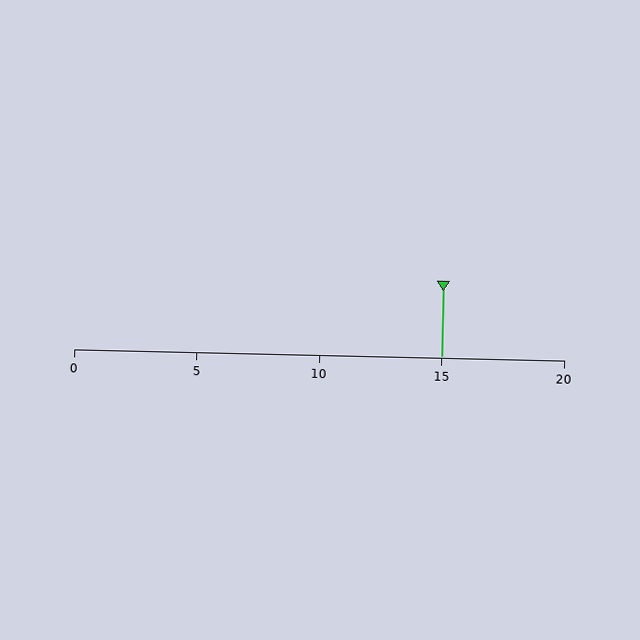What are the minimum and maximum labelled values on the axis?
The axis runs from 0 to 20.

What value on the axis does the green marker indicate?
The marker indicates approximately 15.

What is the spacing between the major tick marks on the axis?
The major ticks are spaced 5 apart.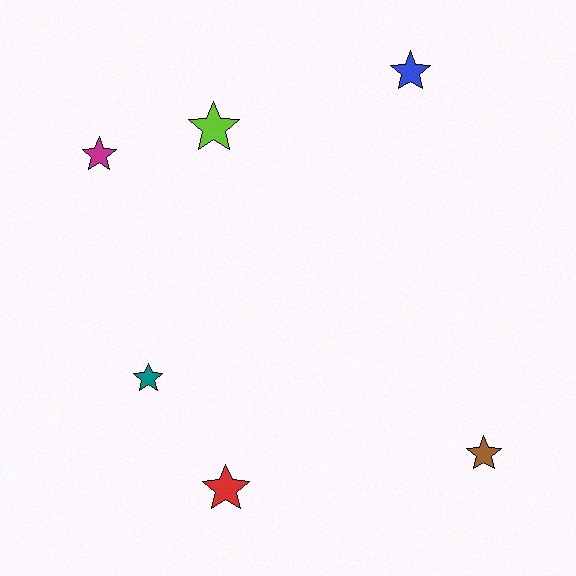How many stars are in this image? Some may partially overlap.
There are 6 stars.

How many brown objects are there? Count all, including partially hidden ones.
There is 1 brown object.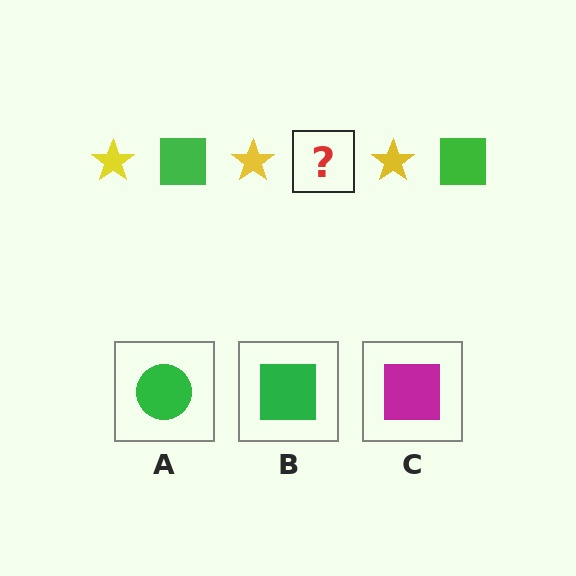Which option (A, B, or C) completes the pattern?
B.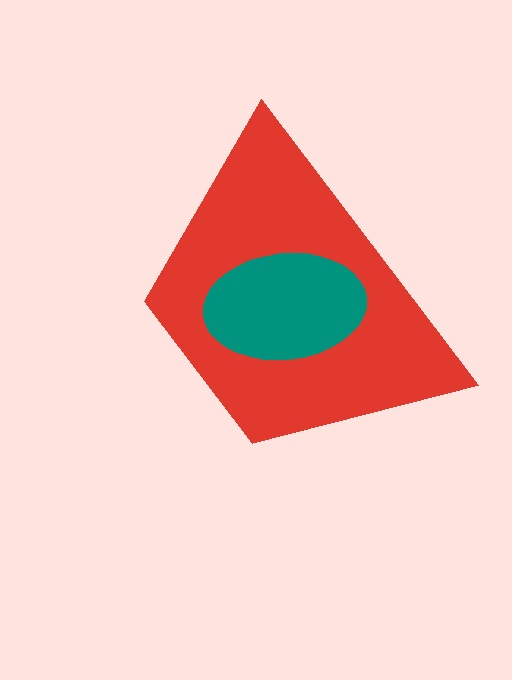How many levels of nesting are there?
2.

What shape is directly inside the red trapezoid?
The teal ellipse.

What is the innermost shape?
The teal ellipse.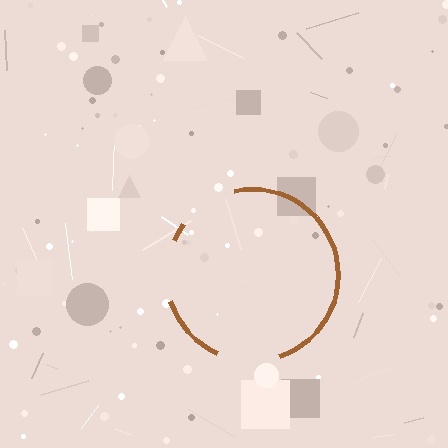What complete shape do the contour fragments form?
The contour fragments form a circle.